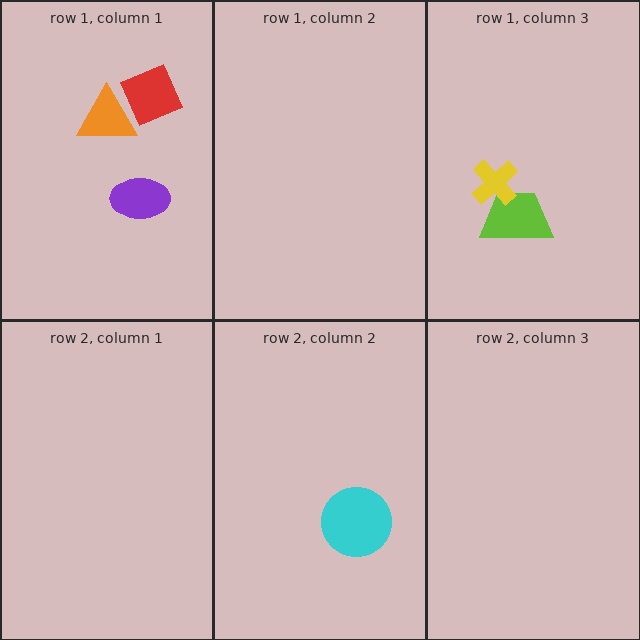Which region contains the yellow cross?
The row 1, column 3 region.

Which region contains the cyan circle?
The row 2, column 2 region.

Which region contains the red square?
The row 1, column 1 region.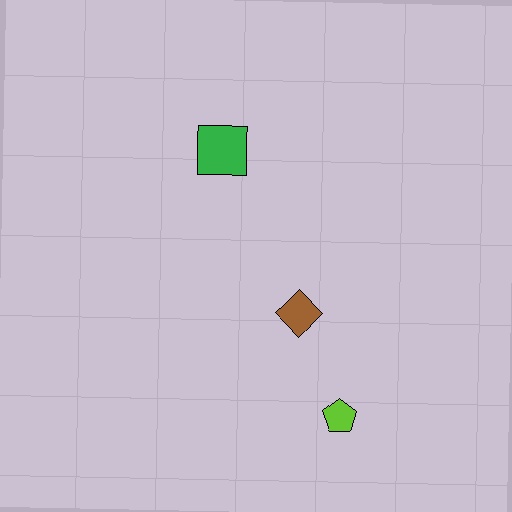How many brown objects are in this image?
There is 1 brown object.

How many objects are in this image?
There are 3 objects.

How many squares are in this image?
There is 1 square.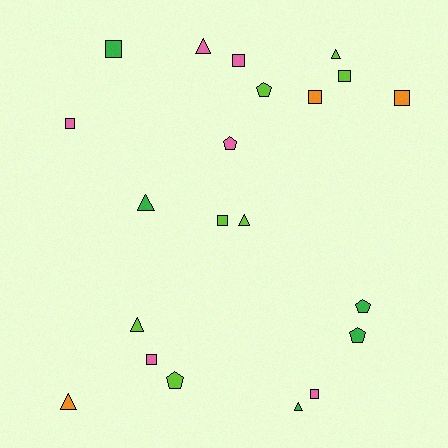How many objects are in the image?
There are 21 objects.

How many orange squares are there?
There are 2 orange squares.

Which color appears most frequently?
Lime, with 7 objects.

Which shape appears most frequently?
Square, with 9 objects.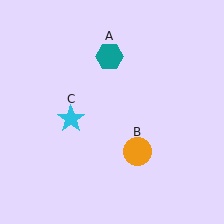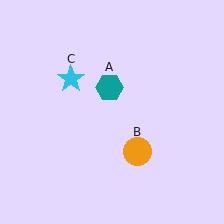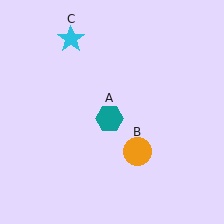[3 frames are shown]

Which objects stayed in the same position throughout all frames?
Orange circle (object B) remained stationary.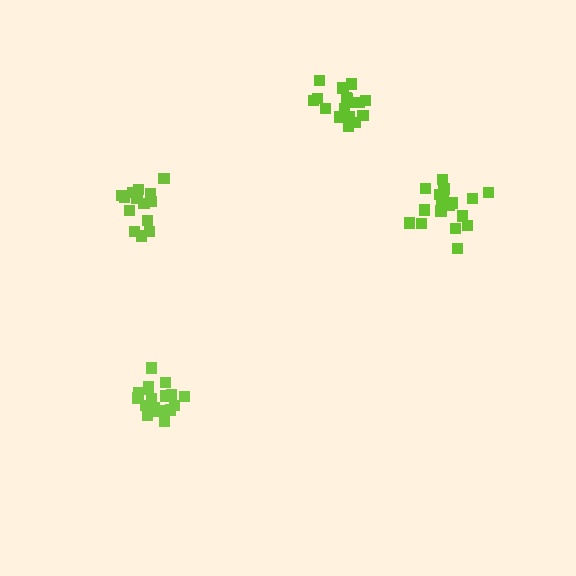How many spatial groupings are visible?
There are 4 spatial groupings.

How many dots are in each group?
Group 1: 19 dots, Group 2: 17 dots, Group 3: 14 dots, Group 4: 20 dots (70 total).